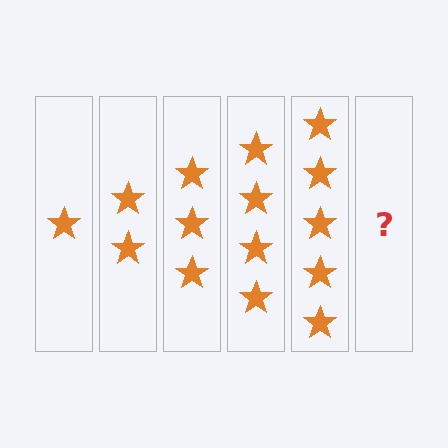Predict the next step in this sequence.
The next step is 6 stars.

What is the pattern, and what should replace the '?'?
The pattern is that each step adds one more star. The '?' should be 6 stars.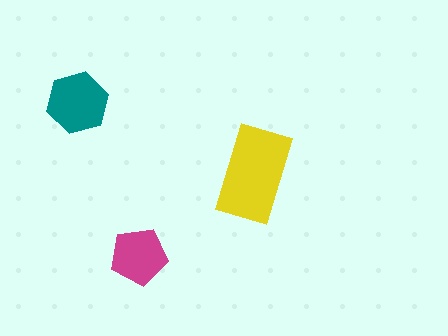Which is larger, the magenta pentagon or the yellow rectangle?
The yellow rectangle.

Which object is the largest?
The yellow rectangle.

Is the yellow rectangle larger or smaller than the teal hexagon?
Larger.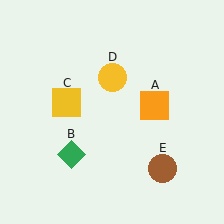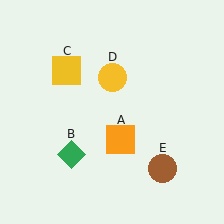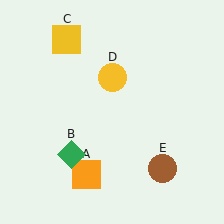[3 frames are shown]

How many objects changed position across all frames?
2 objects changed position: orange square (object A), yellow square (object C).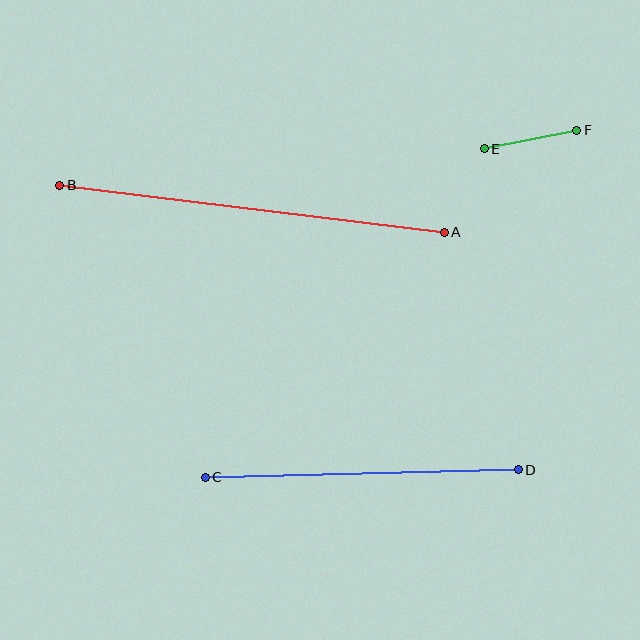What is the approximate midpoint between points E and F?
The midpoint is at approximately (530, 139) pixels.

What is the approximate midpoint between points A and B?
The midpoint is at approximately (252, 209) pixels.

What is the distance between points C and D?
The distance is approximately 313 pixels.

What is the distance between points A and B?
The distance is approximately 387 pixels.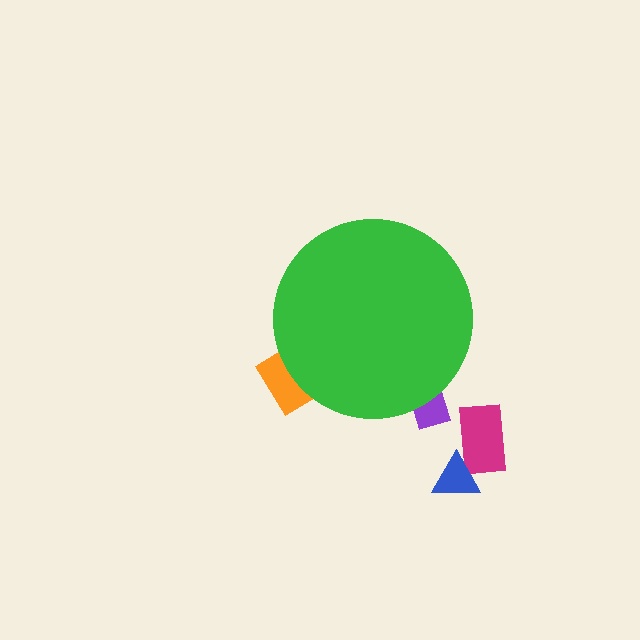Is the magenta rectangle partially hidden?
No, the magenta rectangle is fully visible.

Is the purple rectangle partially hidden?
Yes, the purple rectangle is partially hidden behind the green circle.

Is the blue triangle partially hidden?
No, the blue triangle is fully visible.